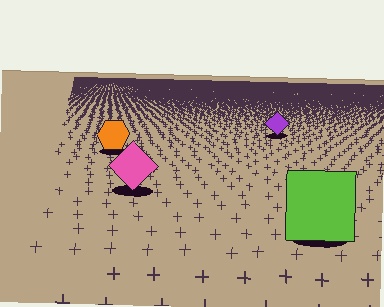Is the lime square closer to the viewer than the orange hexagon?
Yes. The lime square is closer — you can tell from the texture gradient: the ground texture is coarser near it.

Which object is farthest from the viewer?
The purple diamond is farthest from the viewer. It appears smaller and the ground texture around it is denser.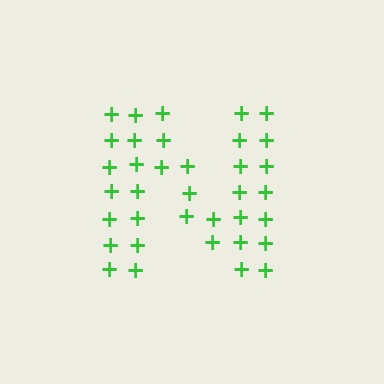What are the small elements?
The small elements are plus signs.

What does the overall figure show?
The overall figure shows the letter N.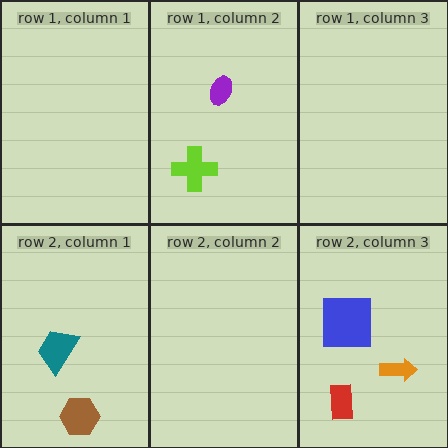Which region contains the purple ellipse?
The row 1, column 2 region.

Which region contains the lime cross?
The row 1, column 2 region.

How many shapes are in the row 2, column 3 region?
3.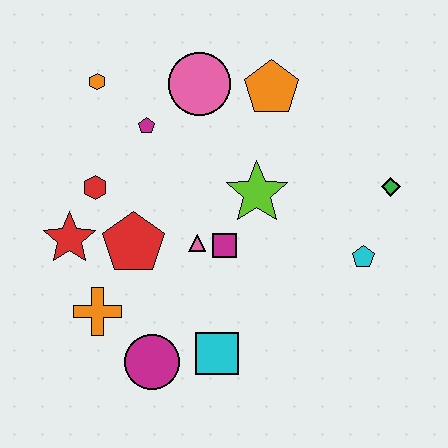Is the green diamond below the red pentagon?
No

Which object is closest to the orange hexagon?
The magenta pentagon is closest to the orange hexagon.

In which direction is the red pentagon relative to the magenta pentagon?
The red pentagon is below the magenta pentagon.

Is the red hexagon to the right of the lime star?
No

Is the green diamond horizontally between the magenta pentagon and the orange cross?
No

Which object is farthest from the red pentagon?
The green diamond is farthest from the red pentagon.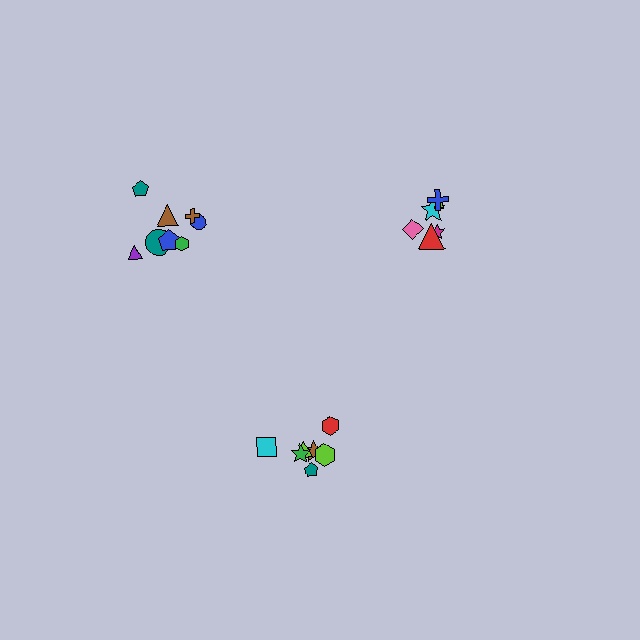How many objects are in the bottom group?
There are 7 objects.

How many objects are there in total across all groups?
There are 21 objects.